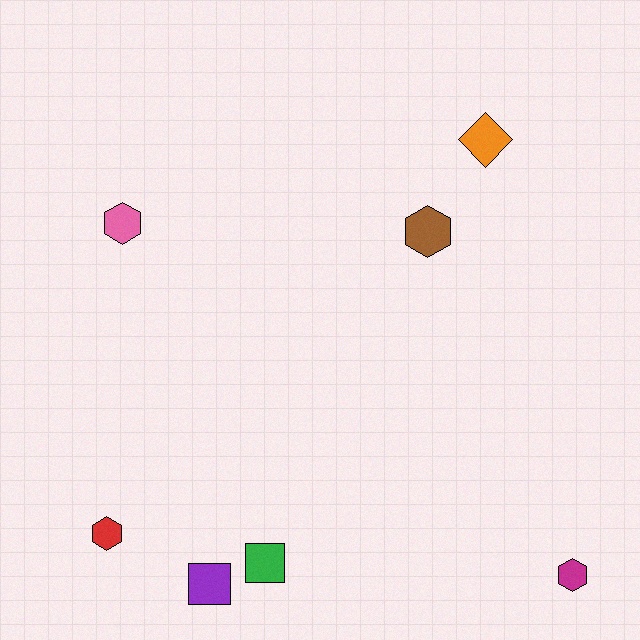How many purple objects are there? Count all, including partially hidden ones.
There is 1 purple object.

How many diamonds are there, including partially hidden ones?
There is 1 diamond.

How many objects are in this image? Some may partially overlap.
There are 7 objects.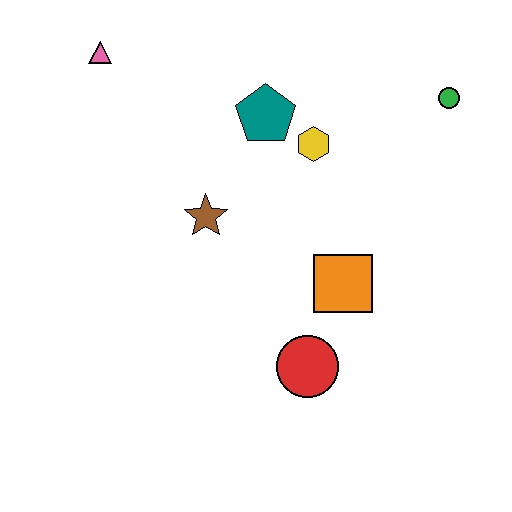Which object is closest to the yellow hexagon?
The teal pentagon is closest to the yellow hexagon.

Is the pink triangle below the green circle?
No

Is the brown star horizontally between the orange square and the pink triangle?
Yes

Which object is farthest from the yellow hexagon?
The pink triangle is farthest from the yellow hexagon.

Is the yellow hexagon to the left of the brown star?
No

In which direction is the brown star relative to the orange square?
The brown star is to the left of the orange square.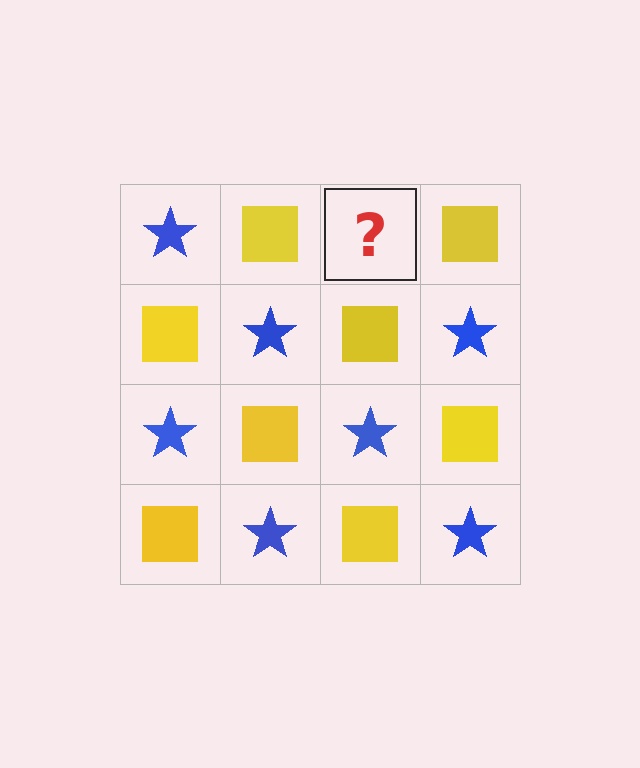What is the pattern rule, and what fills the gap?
The rule is that it alternates blue star and yellow square in a checkerboard pattern. The gap should be filled with a blue star.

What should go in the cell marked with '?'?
The missing cell should contain a blue star.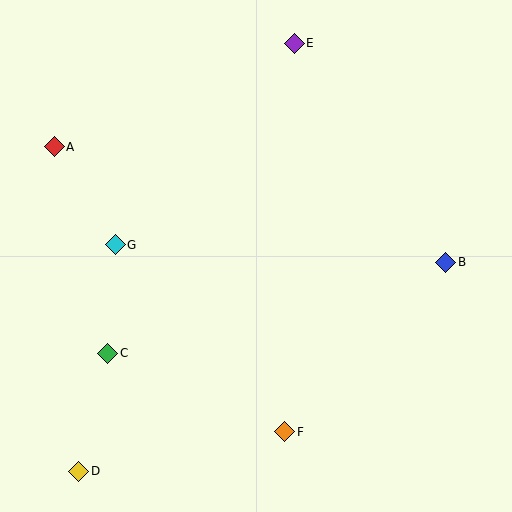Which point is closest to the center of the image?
Point G at (115, 245) is closest to the center.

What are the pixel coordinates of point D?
Point D is at (78, 471).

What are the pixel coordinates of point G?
Point G is at (115, 245).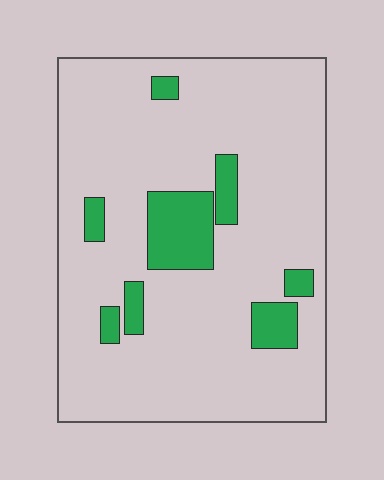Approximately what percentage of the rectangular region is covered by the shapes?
Approximately 15%.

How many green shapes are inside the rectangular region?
8.